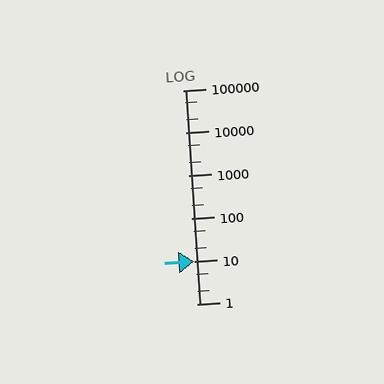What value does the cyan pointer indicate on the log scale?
The pointer indicates approximately 10.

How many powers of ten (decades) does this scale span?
The scale spans 5 decades, from 1 to 100000.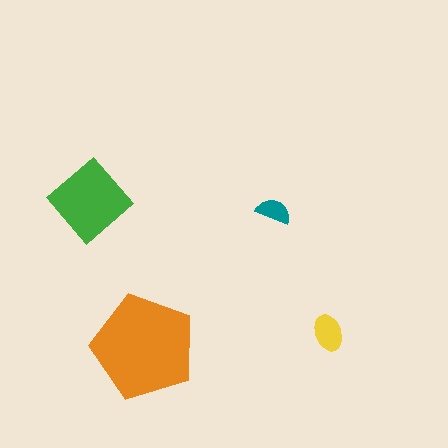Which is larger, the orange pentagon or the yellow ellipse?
The orange pentagon.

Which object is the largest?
The orange pentagon.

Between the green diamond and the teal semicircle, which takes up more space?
The green diamond.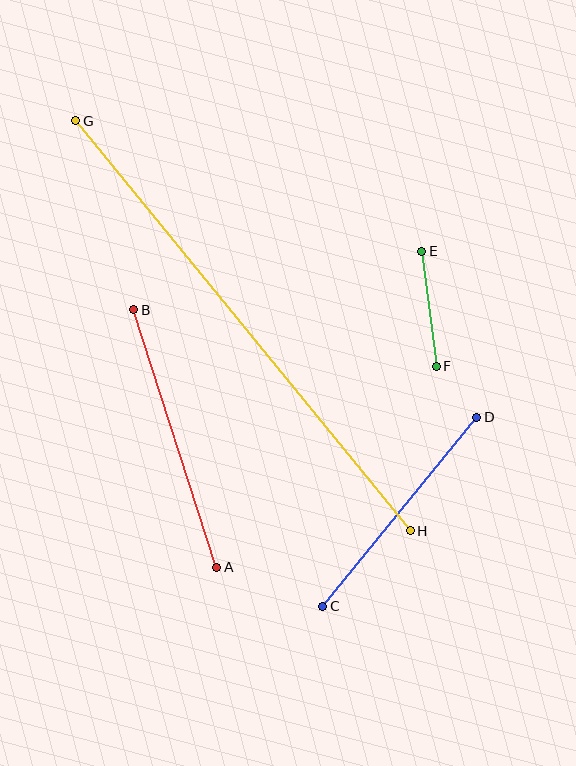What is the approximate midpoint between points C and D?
The midpoint is at approximately (400, 512) pixels.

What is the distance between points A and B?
The distance is approximately 271 pixels.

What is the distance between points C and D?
The distance is approximately 244 pixels.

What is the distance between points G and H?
The distance is approximately 529 pixels.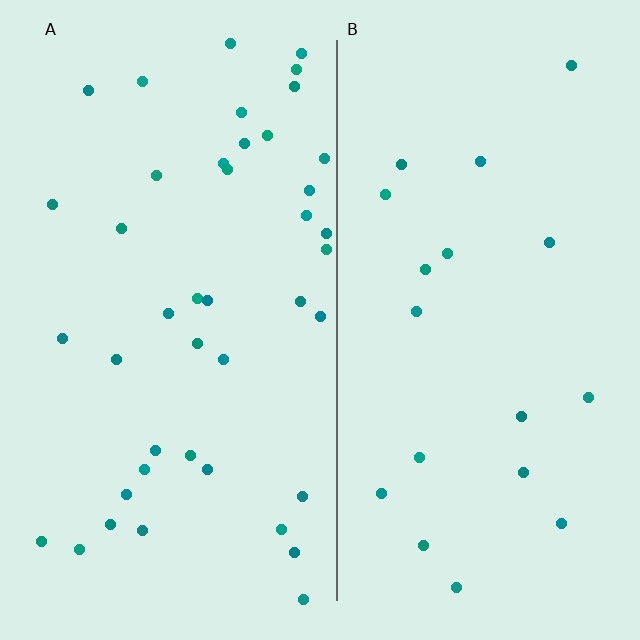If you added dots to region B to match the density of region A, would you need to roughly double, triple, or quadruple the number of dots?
Approximately double.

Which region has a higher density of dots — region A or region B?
A (the left).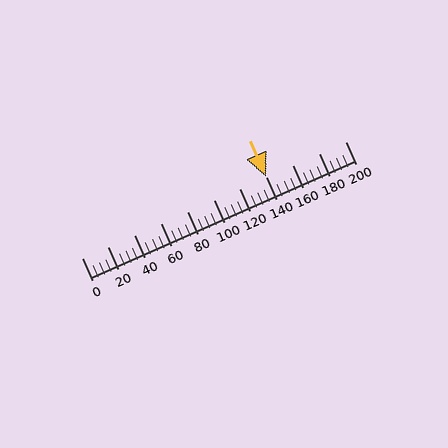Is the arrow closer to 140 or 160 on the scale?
The arrow is closer to 140.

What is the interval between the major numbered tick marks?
The major tick marks are spaced 20 units apart.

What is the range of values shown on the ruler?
The ruler shows values from 0 to 200.